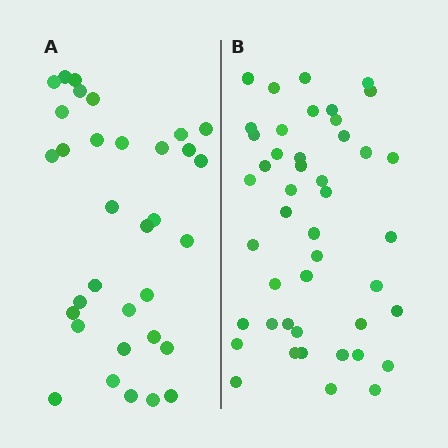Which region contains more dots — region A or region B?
Region B (the right region) has more dots.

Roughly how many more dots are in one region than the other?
Region B has roughly 12 or so more dots than region A.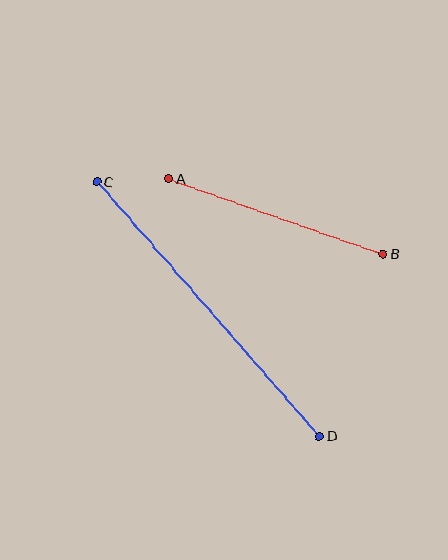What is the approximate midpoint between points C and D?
The midpoint is at approximately (208, 309) pixels.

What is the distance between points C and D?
The distance is approximately 338 pixels.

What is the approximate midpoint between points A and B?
The midpoint is at approximately (276, 216) pixels.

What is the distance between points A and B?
The distance is approximately 228 pixels.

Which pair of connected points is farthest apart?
Points C and D are farthest apart.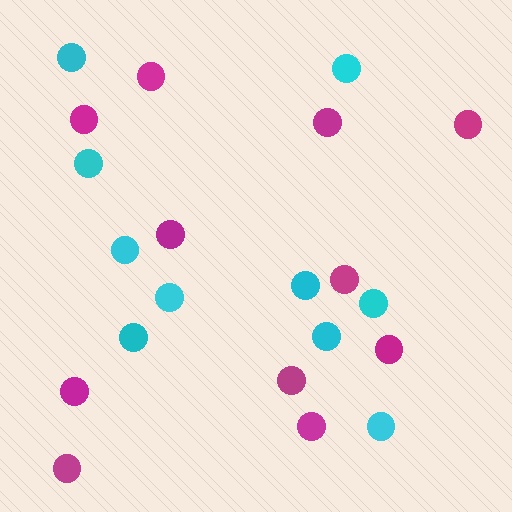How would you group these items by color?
There are 2 groups: one group of cyan circles (10) and one group of magenta circles (11).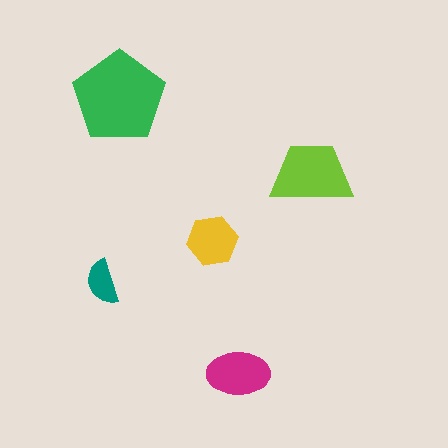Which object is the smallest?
The teal semicircle.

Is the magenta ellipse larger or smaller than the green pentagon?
Smaller.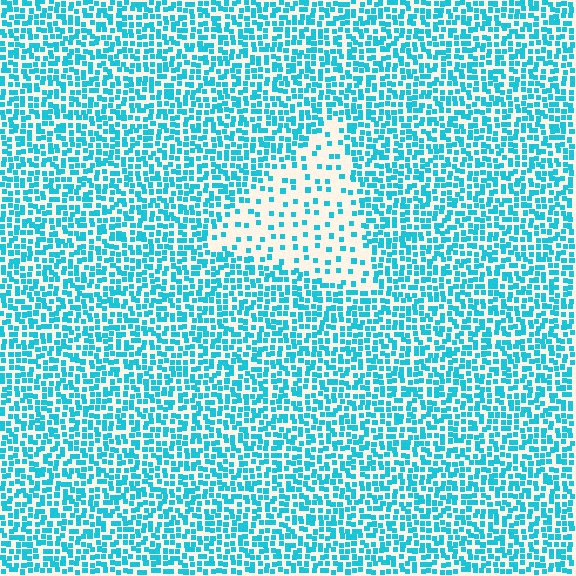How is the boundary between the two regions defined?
The boundary is defined by a change in element density (approximately 2.9x ratio). All elements are the same color, size, and shape.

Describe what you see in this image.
The image contains small cyan elements arranged at two different densities. A triangle-shaped region is visible where the elements are less densely packed than the surrounding area.